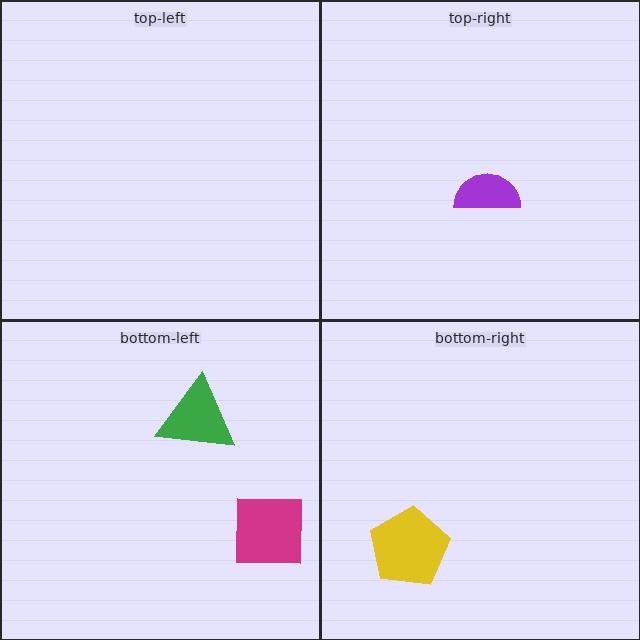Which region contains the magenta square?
The bottom-left region.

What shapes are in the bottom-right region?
The yellow pentagon.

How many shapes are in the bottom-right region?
1.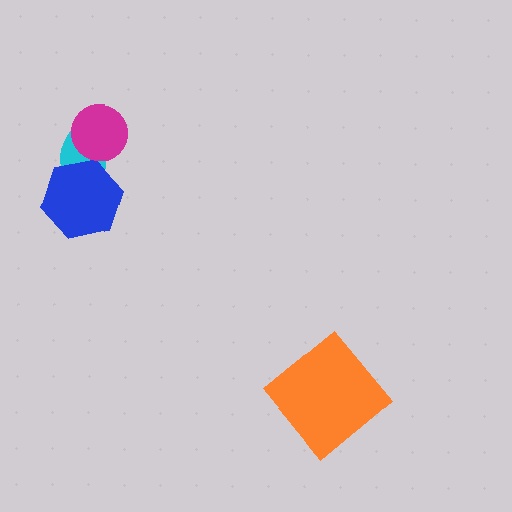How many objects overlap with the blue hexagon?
1 object overlaps with the blue hexagon.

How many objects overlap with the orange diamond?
0 objects overlap with the orange diamond.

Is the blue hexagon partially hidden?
No, no other shape covers it.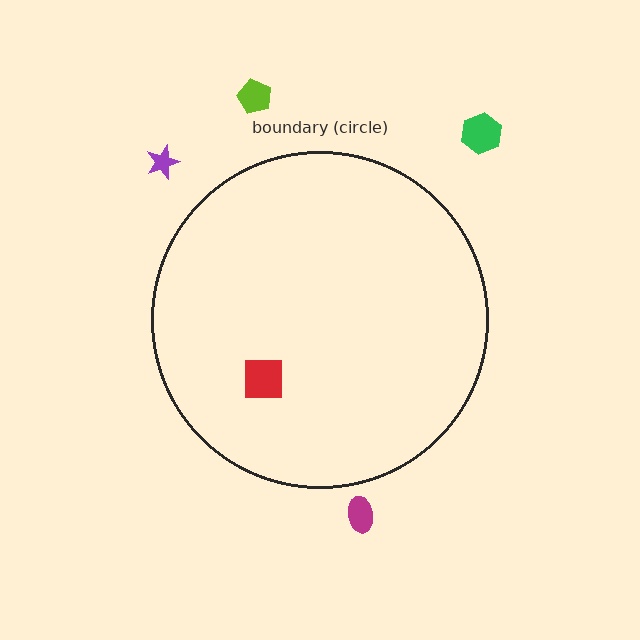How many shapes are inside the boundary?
1 inside, 4 outside.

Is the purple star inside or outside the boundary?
Outside.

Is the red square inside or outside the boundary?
Inside.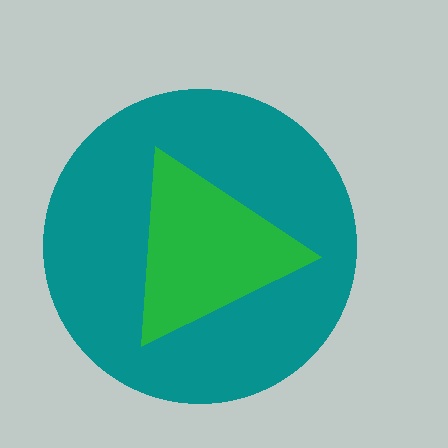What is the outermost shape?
The teal circle.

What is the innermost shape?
The green triangle.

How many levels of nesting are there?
2.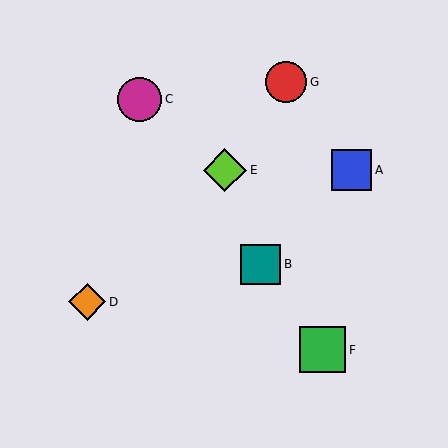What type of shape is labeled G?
Shape G is a red circle.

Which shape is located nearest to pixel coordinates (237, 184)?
The lime diamond (labeled E) at (225, 170) is nearest to that location.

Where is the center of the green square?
The center of the green square is at (322, 350).